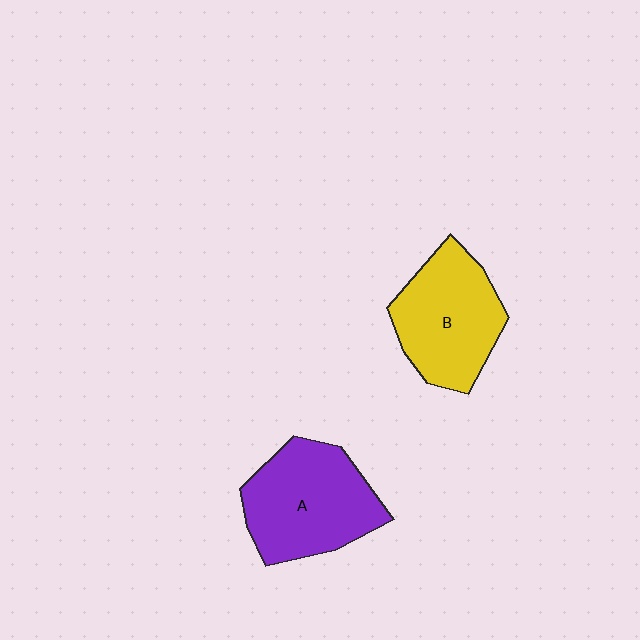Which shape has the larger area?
Shape A (purple).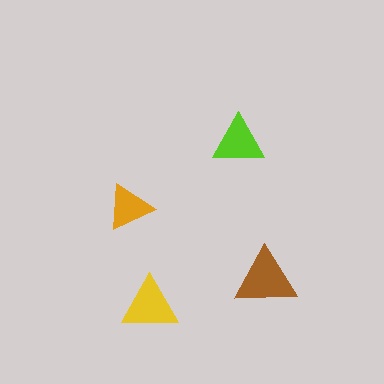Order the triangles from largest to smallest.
the brown one, the yellow one, the lime one, the orange one.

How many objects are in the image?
There are 4 objects in the image.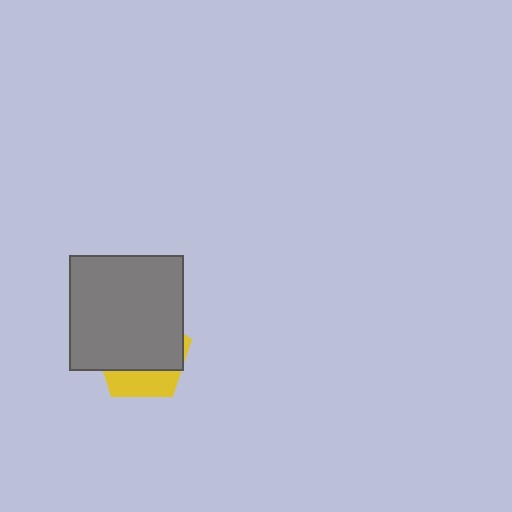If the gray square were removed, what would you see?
You would see the complete yellow pentagon.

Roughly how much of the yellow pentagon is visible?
A small part of it is visible (roughly 30%).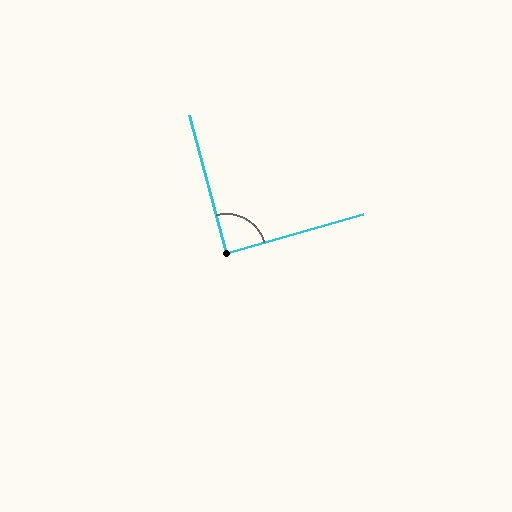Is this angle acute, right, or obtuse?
It is approximately a right angle.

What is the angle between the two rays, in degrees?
Approximately 89 degrees.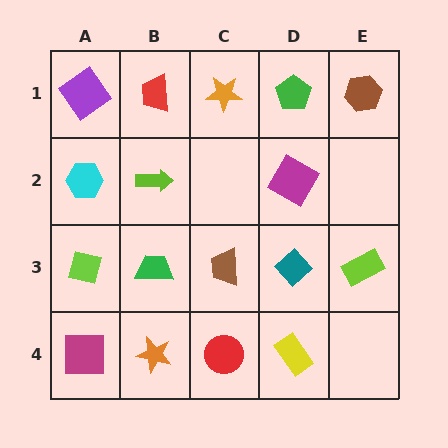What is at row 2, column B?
A lime arrow.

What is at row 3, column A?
A lime square.